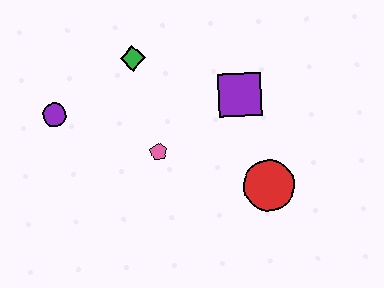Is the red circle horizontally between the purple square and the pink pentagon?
No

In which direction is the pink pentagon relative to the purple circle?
The pink pentagon is to the right of the purple circle.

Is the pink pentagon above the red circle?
Yes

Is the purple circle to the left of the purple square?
Yes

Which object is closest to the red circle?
The purple square is closest to the red circle.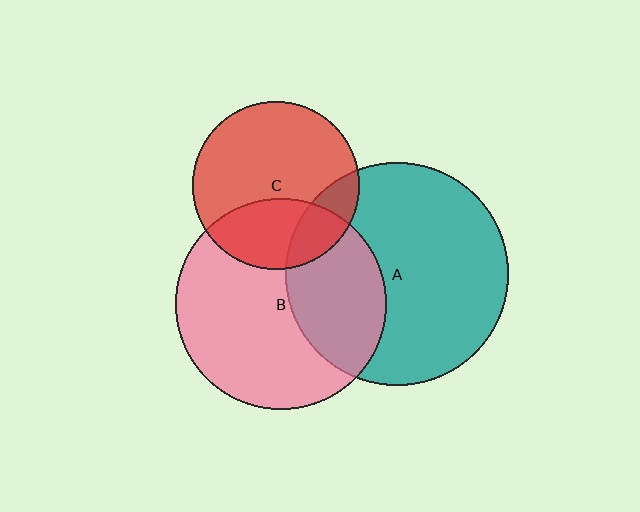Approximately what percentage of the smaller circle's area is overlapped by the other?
Approximately 35%.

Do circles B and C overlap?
Yes.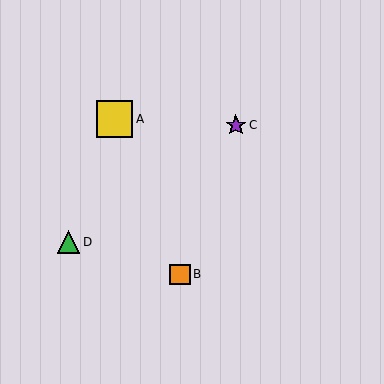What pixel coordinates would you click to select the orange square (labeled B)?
Click at (180, 274) to select the orange square B.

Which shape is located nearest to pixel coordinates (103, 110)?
The yellow square (labeled A) at (114, 119) is nearest to that location.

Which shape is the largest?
The yellow square (labeled A) is the largest.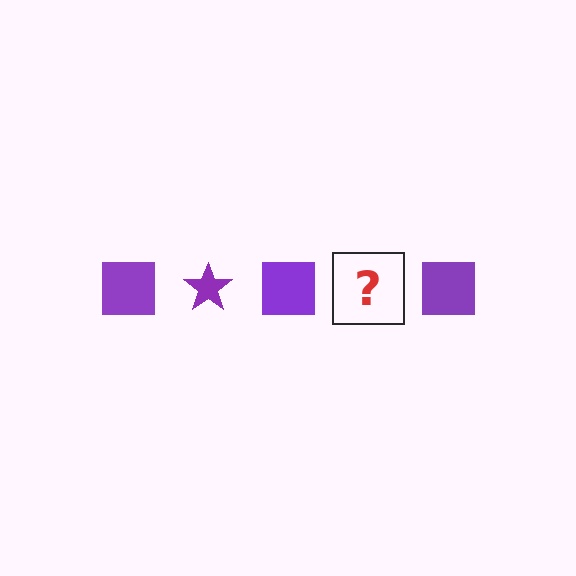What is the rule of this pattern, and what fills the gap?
The rule is that the pattern cycles through square, star shapes in purple. The gap should be filled with a purple star.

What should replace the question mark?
The question mark should be replaced with a purple star.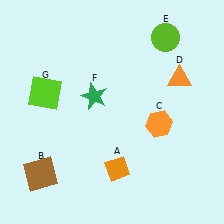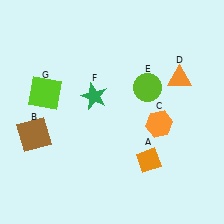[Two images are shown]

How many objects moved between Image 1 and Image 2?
3 objects moved between the two images.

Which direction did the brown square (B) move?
The brown square (B) moved up.